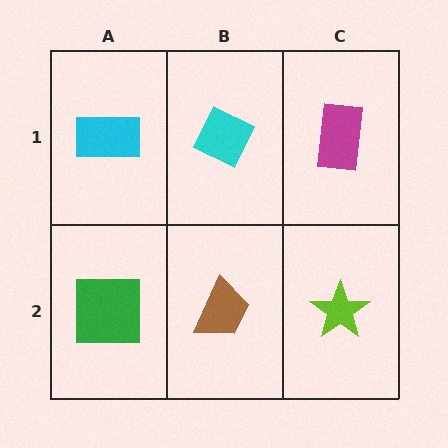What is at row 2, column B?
A brown trapezoid.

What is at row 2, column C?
A lime star.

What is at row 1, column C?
A magenta rectangle.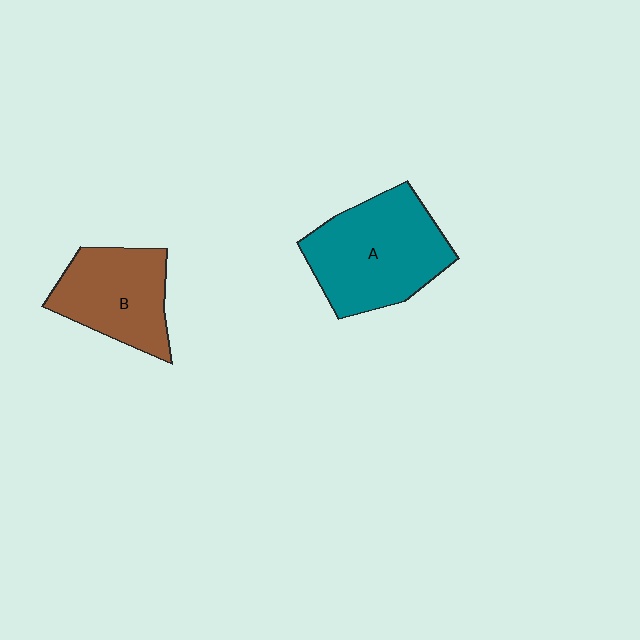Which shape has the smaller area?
Shape B (brown).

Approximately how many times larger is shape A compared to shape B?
Approximately 1.3 times.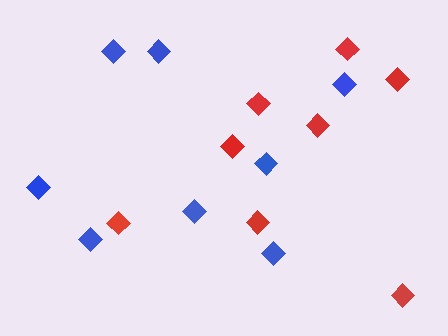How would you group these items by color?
There are 2 groups: one group of blue diamonds (8) and one group of red diamonds (8).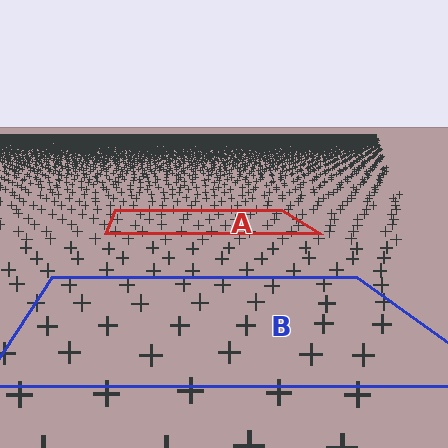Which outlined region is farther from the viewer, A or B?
Region A is farther from the viewer — the texture elements inside it appear smaller and more densely packed.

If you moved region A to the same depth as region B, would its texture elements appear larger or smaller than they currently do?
They would appear larger. At a closer depth, the same texture elements are projected at a bigger on-screen size.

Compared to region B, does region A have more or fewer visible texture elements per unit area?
Region A has more texture elements per unit area — they are packed more densely because it is farther away.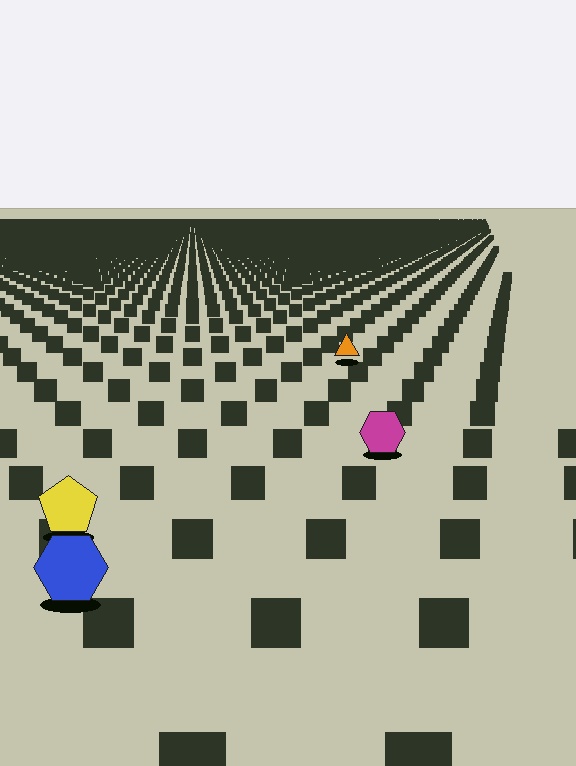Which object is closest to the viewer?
The blue hexagon is closest. The texture marks near it are larger and more spread out.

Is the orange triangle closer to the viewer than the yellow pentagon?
No. The yellow pentagon is closer — you can tell from the texture gradient: the ground texture is coarser near it.